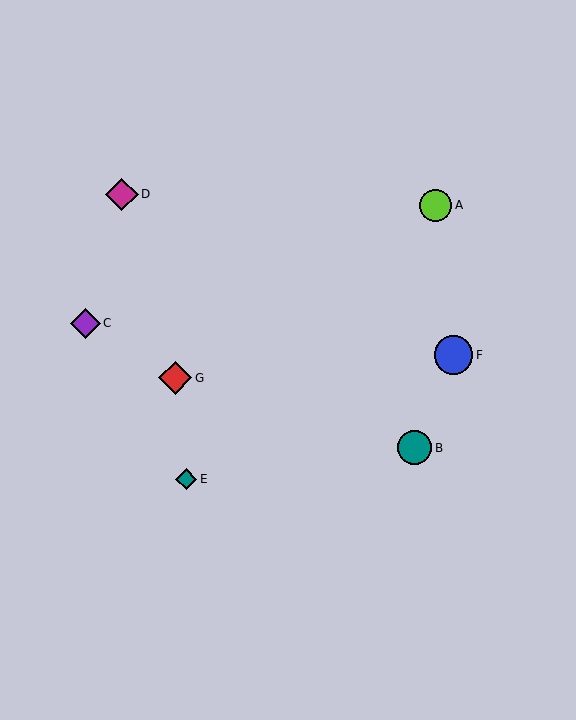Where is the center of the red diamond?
The center of the red diamond is at (175, 378).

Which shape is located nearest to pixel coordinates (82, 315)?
The purple diamond (labeled C) at (85, 323) is nearest to that location.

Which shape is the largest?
The blue circle (labeled F) is the largest.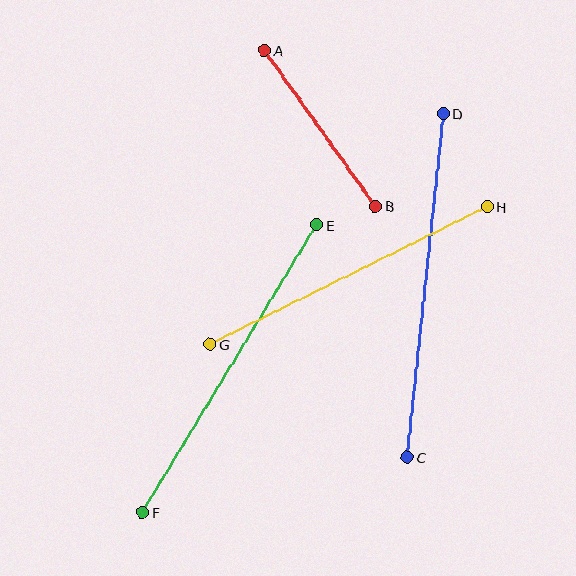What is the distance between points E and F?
The distance is approximately 336 pixels.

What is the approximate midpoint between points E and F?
The midpoint is at approximately (230, 369) pixels.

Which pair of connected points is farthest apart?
Points C and D are farthest apart.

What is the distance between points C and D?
The distance is approximately 345 pixels.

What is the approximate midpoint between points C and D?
The midpoint is at approximately (425, 285) pixels.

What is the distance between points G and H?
The distance is approximately 310 pixels.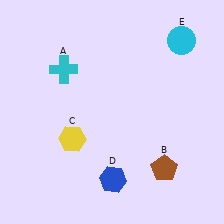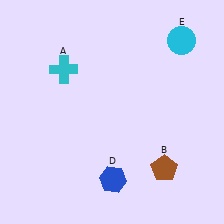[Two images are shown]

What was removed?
The yellow hexagon (C) was removed in Image 2.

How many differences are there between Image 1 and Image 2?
There is 1 difference between the two images.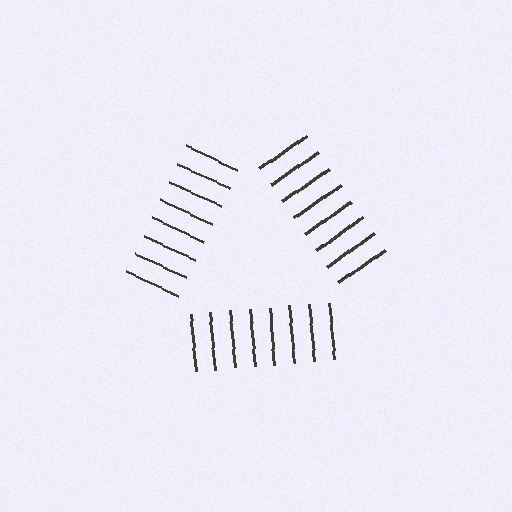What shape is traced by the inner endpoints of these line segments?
An illusory triangle — the line segments terminate on its edges but no continuous stroke is drawn.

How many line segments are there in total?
24 — 8 along each of the 3 edges.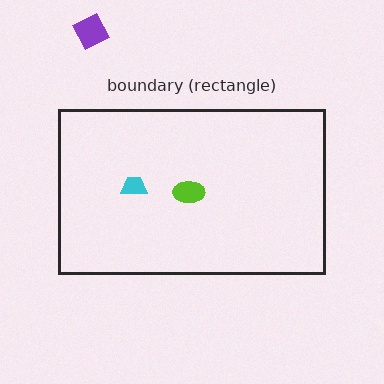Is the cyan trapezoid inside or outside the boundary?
Inside.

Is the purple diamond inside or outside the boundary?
Outside.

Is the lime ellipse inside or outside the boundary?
Inside.